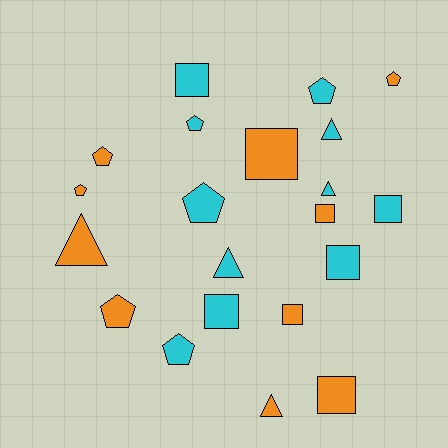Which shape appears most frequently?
Pentagon, with 8 objects.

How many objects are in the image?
There are 21 objects.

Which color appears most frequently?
Cyan, with 11 objects.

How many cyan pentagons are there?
There are 4 cyan pentagons.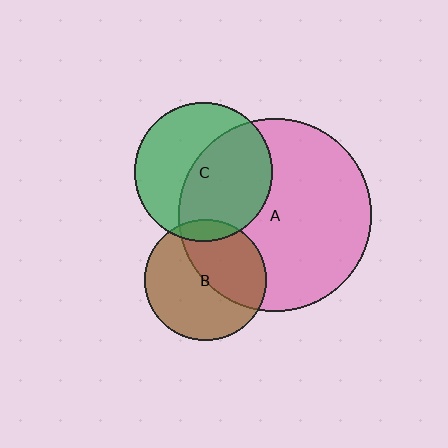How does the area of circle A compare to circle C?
Approximately 1.9 times.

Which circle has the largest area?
Circle A (pink).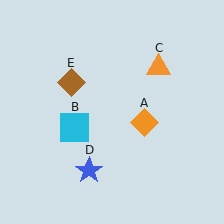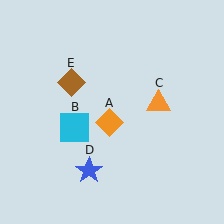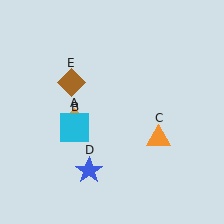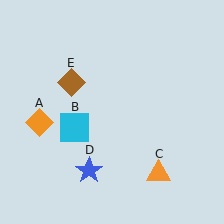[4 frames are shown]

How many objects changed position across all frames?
2 objects changed position: orange diamond (object A), orange triangle (object C).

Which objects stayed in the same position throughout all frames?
Cyan square (object B) and blue star (object D) and brown diamond (object E) remained stationary.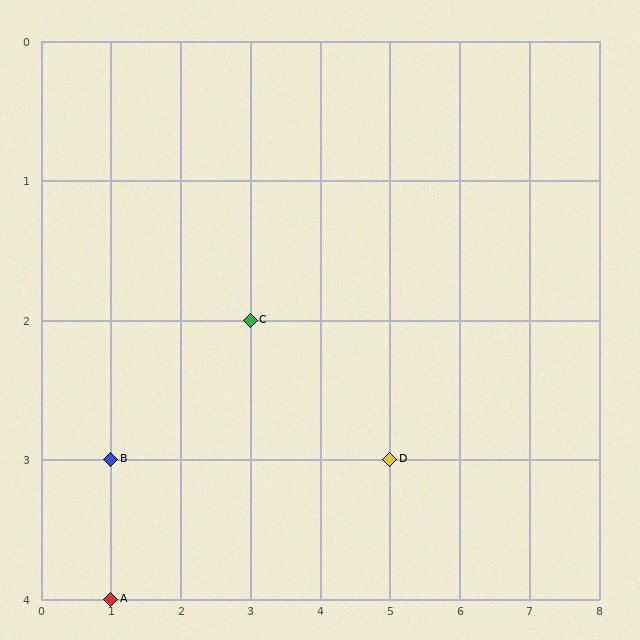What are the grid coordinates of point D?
Point D is at grid coordinates (5, 3).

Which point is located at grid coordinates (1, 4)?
Point A is at (1, 4).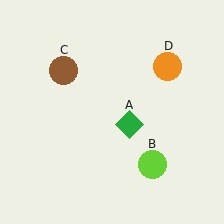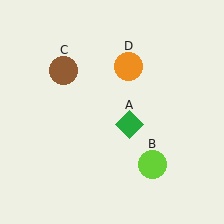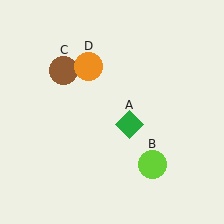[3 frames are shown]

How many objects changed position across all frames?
1 object changed position: orange circle (object D).